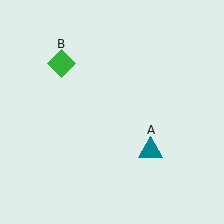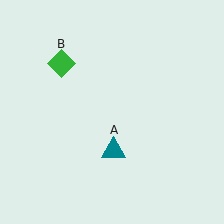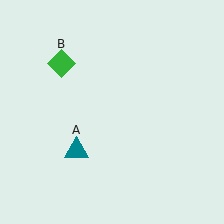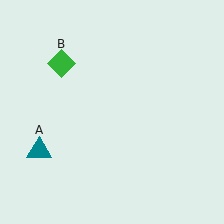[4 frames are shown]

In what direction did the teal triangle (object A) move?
The teal triangle (object A) moved left.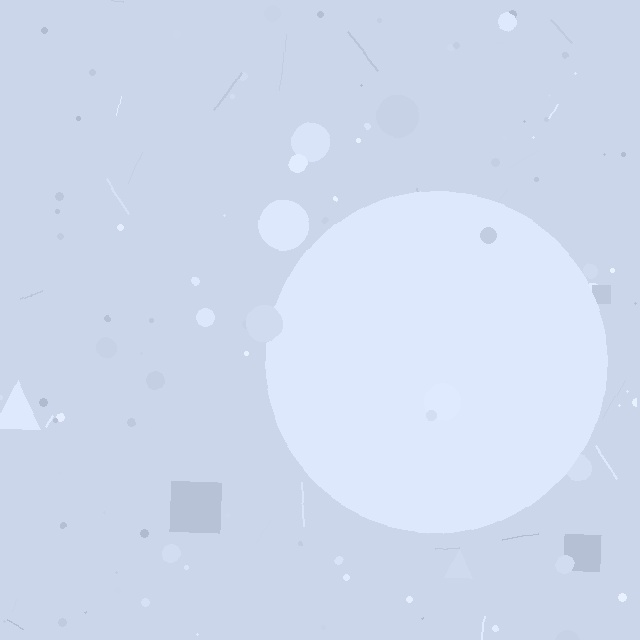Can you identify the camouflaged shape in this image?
The camouflaged shape is a circle.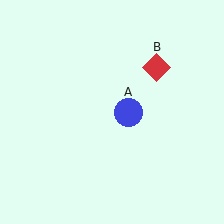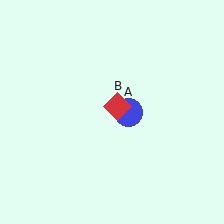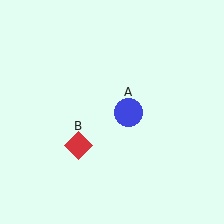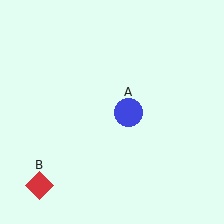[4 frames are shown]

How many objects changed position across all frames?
1 object changed position: red diamond (object B).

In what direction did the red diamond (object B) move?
The red diamond (object B) moved down and to the left.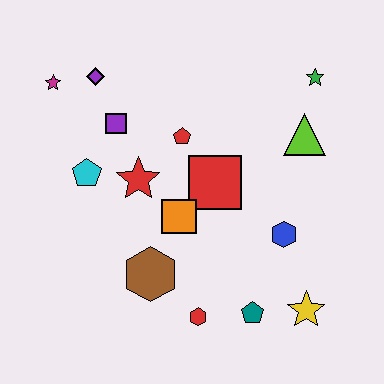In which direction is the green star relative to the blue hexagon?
The green star is above the blue hexagon.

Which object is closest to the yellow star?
The teal pentagon is closest to the yellow star.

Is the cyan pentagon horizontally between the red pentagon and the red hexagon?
No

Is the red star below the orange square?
No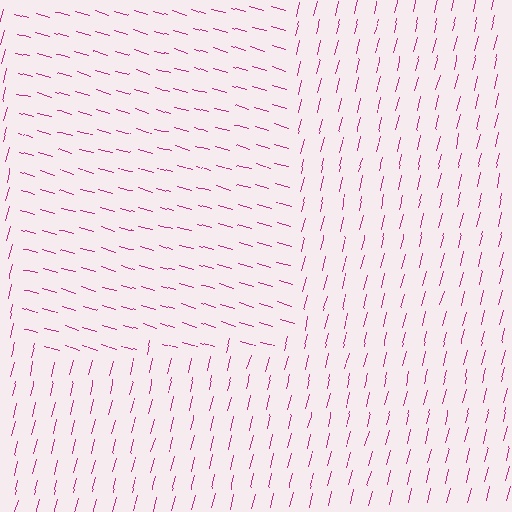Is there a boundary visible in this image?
Yes, there is a texture boundary formed by a change in line orientation.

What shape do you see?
I see a rectangle.